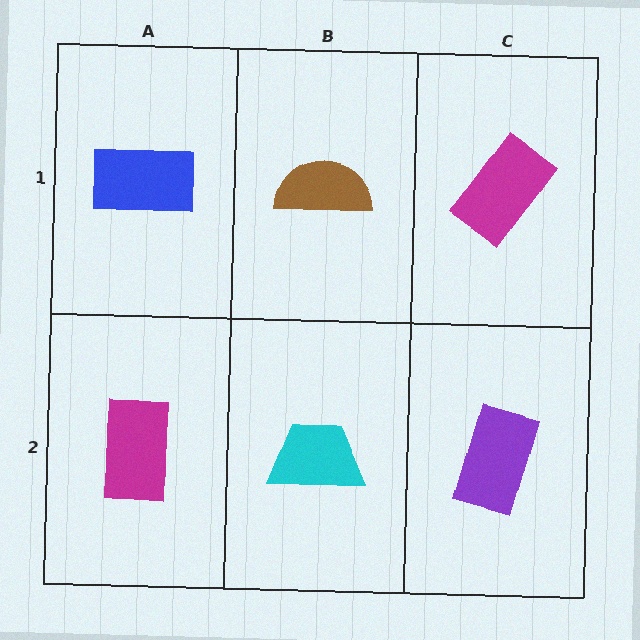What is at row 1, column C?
A magenta rectangle.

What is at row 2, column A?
A magenta rectangle.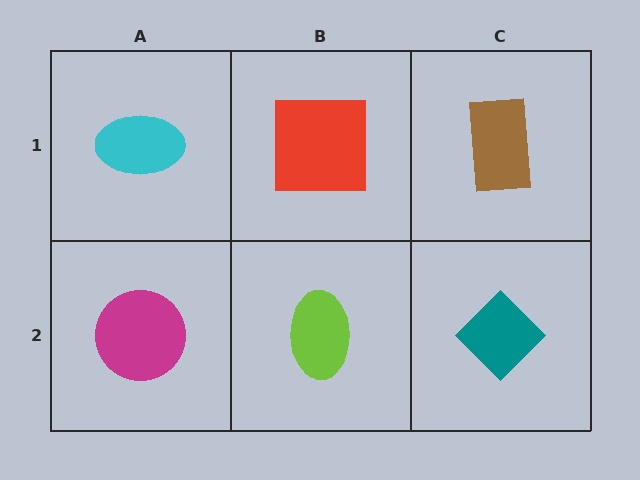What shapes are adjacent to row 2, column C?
A brown rectangle (row 1, column C), a lime ellipse (row 2, column B).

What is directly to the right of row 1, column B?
A brown rectangle.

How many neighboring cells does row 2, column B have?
3.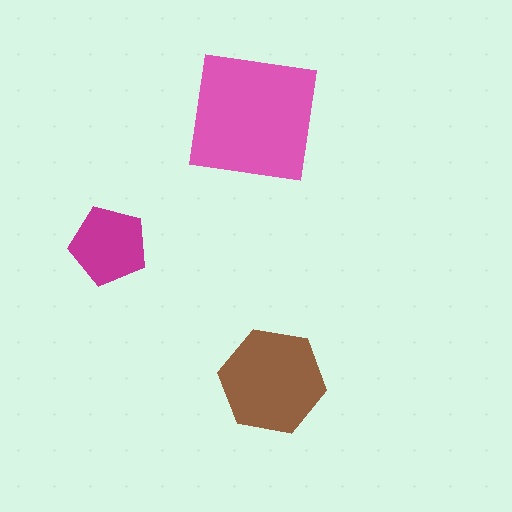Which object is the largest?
The pink square.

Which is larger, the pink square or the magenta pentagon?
The pink square.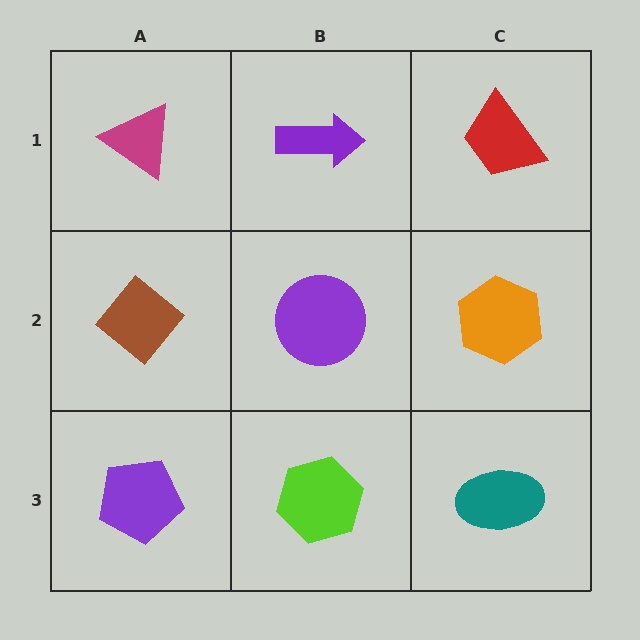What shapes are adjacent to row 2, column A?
A magenta triangle (row 1, column A), a purple pentagon (row 3, column A), a purple circle (row 2, column B).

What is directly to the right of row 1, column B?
A red trapezoid.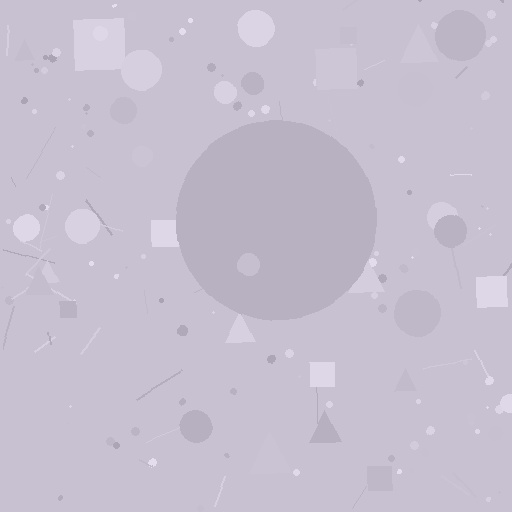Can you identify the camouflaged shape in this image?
The camouflaged shape is a circle.